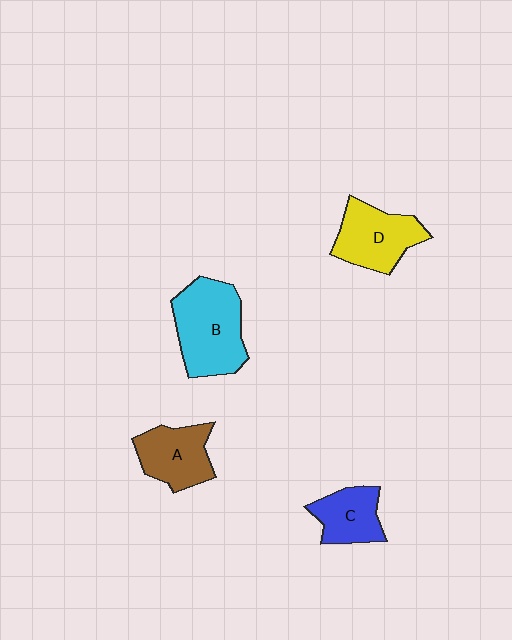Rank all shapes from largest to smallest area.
From largest to smallest: B (cyan), D (yellow), A (brown), C (blue).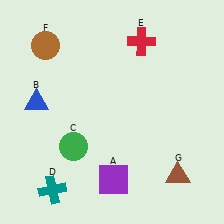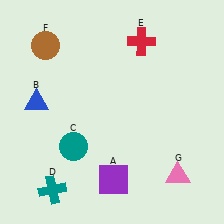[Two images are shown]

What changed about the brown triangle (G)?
In Image 1, G is brown. In Image 2, it changed to pink.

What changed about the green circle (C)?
In Image 1, C is green. In Image 2, it changed to teal.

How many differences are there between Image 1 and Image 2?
There are 2 differences between the two images.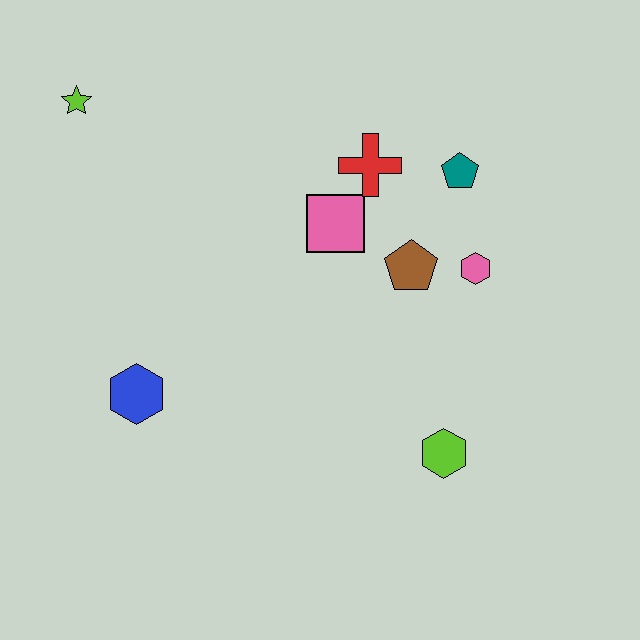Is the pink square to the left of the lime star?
No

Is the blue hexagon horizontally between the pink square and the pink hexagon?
No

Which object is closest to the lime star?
The pink square is closest to the lime star.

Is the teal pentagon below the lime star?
Yes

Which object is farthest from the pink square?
The lime star is farthest from the pink square.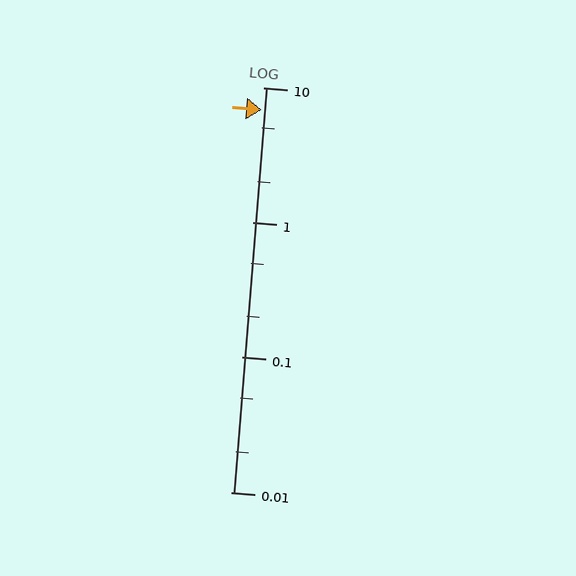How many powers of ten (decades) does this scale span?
The scale spans 3 decades, from 0.01 to 10.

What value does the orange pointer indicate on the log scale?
The pointer indicates approximately 6.8.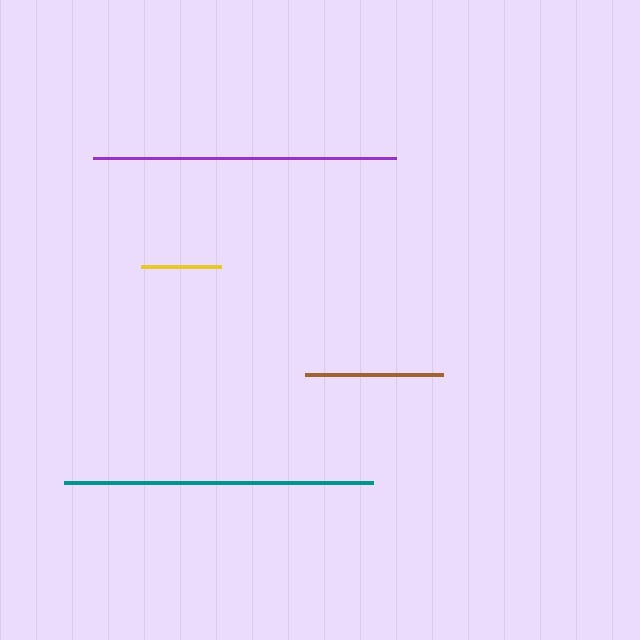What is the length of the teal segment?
The teal segment is approximately 309 pixels long.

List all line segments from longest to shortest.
From longest to shortest: teal, purple, brown, yellow.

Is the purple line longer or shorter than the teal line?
The teal line is longer than the purple line.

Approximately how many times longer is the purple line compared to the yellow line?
The purple line is approximately 3.8 times the length of the yellow line.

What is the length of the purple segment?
The purple segment is approximately 303 pixels long.